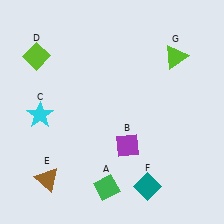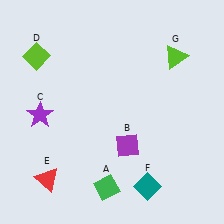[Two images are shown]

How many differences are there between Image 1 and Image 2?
There are 2 differences between the two images.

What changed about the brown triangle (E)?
In Image 1, E is brown. In Image 2, it changed to red.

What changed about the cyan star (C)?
In Image 1, C is cyan. In Image 2, it changed to purple.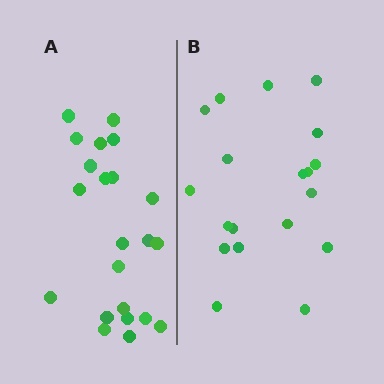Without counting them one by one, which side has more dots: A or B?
Region A (the left region) has more dots.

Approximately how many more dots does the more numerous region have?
Region A has just a few more — roughly 2 or 3 more dots than region B.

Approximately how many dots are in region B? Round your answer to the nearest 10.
About 20 dots. (The exact count is 19, which rounds to 20.)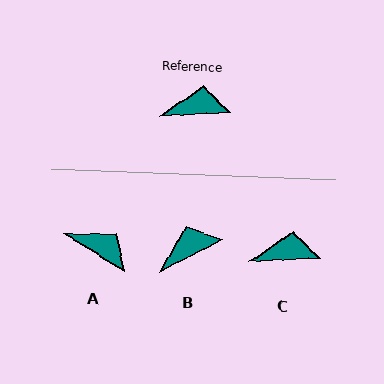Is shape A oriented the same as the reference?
No, it is off by about 35 degrees.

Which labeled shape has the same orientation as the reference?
C.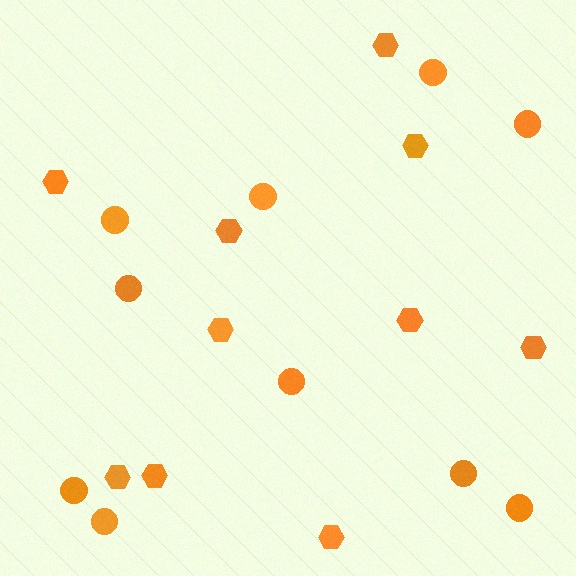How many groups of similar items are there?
There are 2 groups: one group of circles (10) and one group of hexagons (10).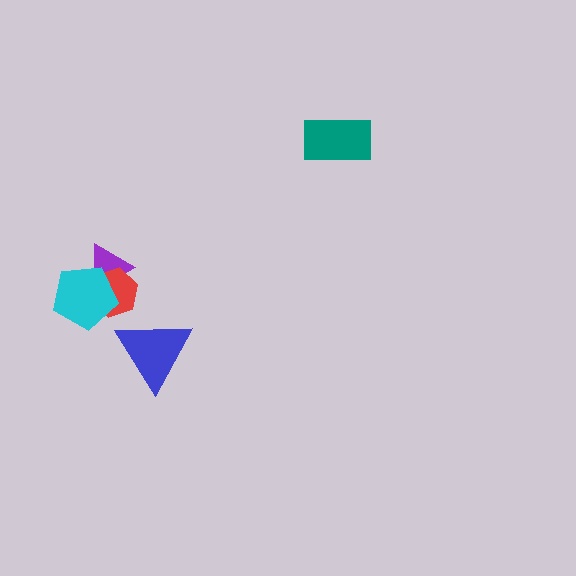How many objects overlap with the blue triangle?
0 objects overlap with the blue triangle.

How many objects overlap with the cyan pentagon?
2 objects overlap with the cyan pentagon.